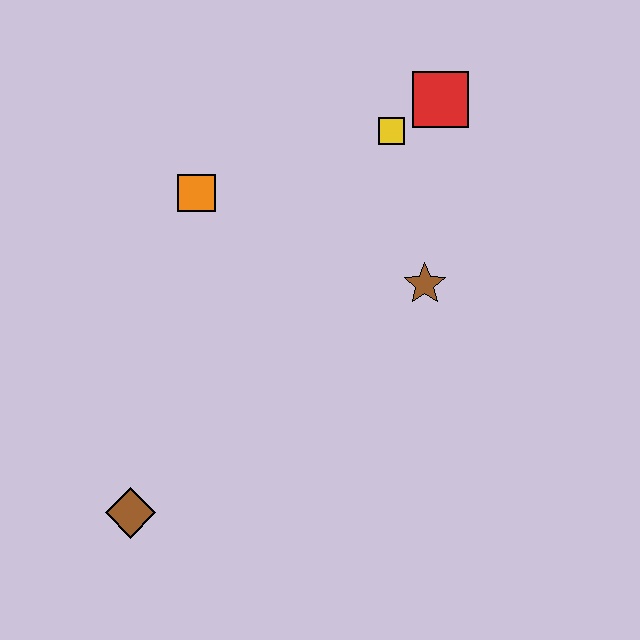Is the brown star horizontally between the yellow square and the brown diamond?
No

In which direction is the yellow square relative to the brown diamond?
The yellow square is above the brown diamond.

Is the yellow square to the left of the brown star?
Yes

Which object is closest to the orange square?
The yellow square is closest to the orange square.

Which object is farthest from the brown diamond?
The red square is farthest from the brown diamond.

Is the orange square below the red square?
Yes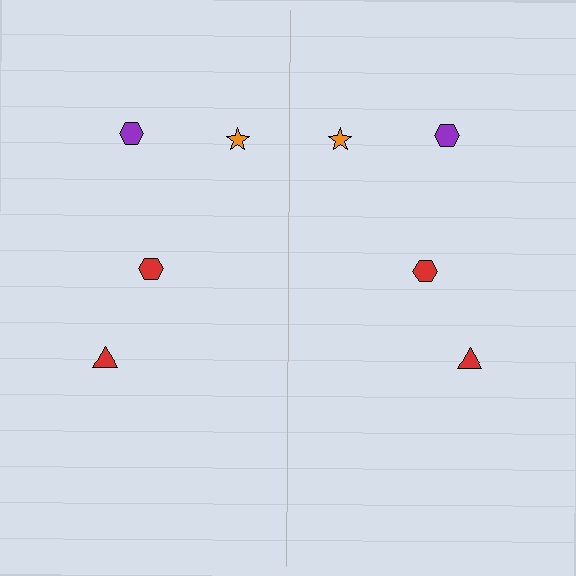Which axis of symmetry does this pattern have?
The pattern has a vertical axis of symmetry running through the center of the image.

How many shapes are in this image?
There are 8 shapes in this image.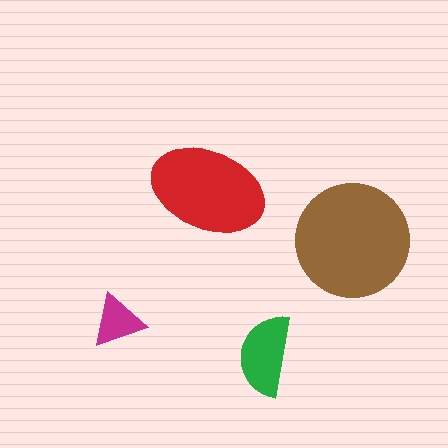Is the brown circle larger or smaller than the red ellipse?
Larger.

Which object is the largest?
The brown circle.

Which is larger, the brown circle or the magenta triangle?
The brown circle.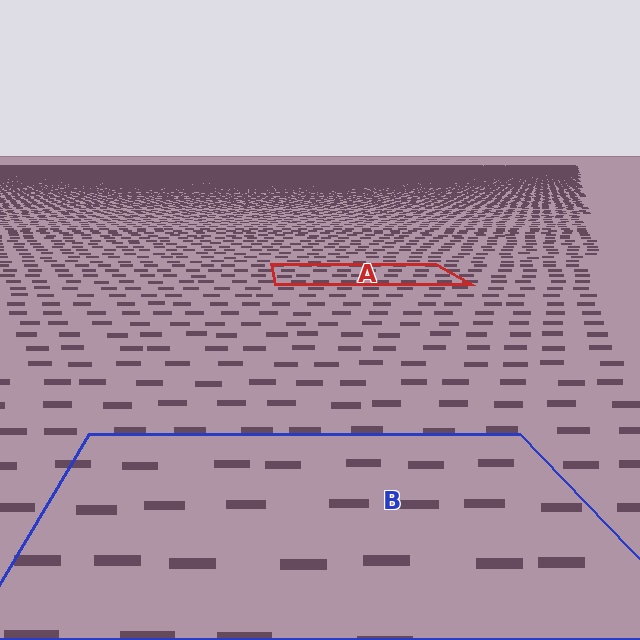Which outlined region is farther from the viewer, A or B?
Region A is farther from the viewer — the texture elements inside it appear smaller and more densely packed.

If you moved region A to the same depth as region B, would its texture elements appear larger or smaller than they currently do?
They would appear larger. At a closer depth, the same texture elements are projected at a bigger on-screen size.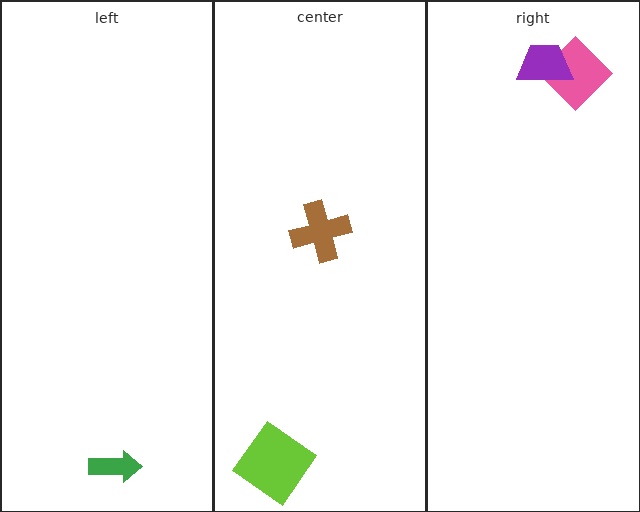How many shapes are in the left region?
1.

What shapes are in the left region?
The green arrow.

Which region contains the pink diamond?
The right region.